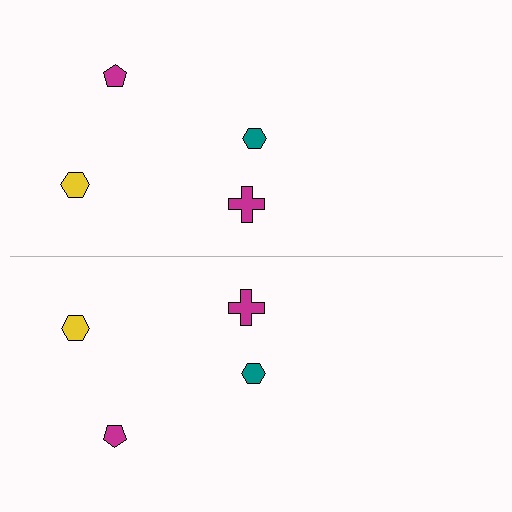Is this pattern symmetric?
Yes, this pattern has bilateral (reflection) symmetry.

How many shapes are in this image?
There are 8 shapes in this image.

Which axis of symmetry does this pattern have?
The pattern has a horizontal axis of symmetry running through the center of the image.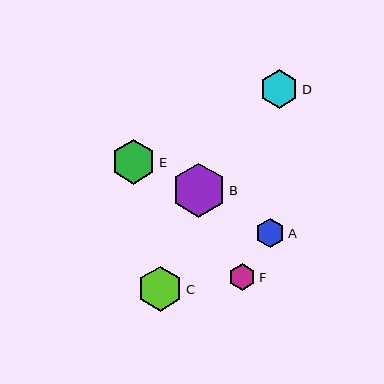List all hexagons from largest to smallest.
From largest to smallest: B, C, E, D, A, F.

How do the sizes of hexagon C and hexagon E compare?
Hexagon C and hexagon E are approximately the same size.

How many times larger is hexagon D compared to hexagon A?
Hexagon D is approximately 1.3 times the size of hexagon A.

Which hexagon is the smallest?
Hexagon F is the smallest with a size of approximately 27 pixels.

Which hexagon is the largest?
Hexagon B is the largest with a size of approximately 54 pixels.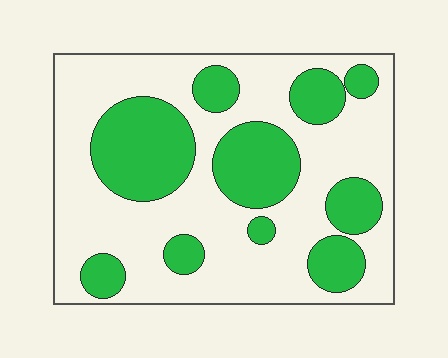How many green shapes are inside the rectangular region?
10.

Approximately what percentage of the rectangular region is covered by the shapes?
Approximately 35%.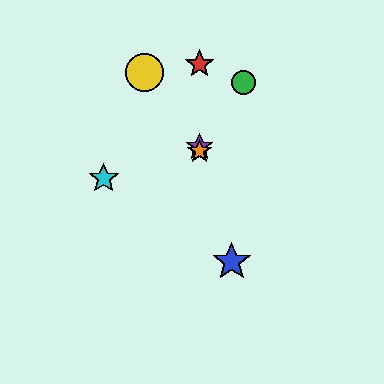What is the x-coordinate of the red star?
The red star is at x≈200.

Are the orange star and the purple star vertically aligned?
Yes, both are at x≈200.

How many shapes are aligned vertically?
3 shapes (the red star, the purple star, the orange star) are aligned vertically.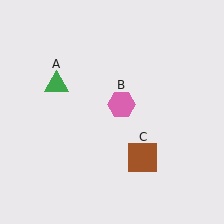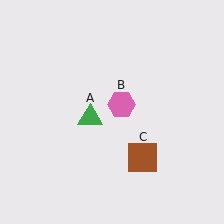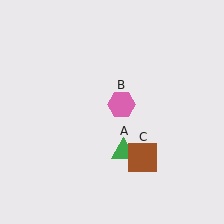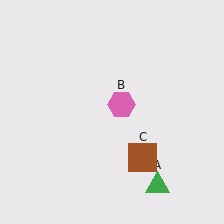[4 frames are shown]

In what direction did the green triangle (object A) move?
The green triangle (object A) moved down and to the right.